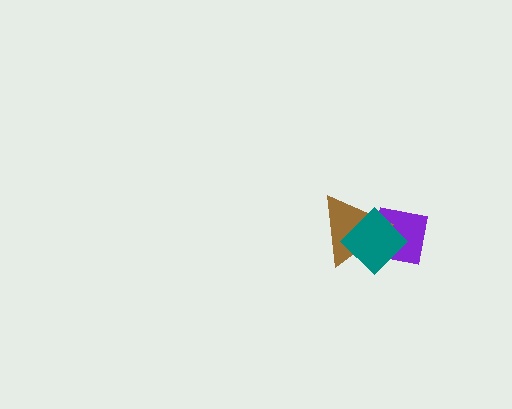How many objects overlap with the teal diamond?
2 objects overlap with the teal diamond.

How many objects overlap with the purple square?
2 objects overlap with the purple square.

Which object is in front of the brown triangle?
The teal diamond is in front of the brown triangle.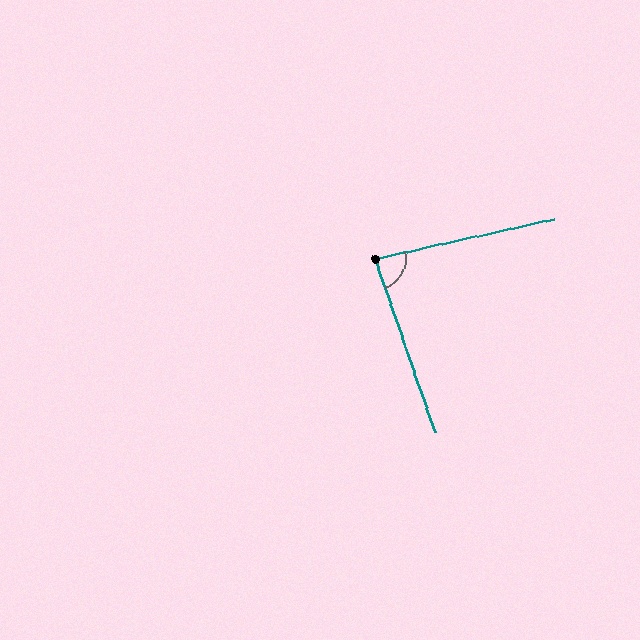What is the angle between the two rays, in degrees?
Approximately 83 degrees.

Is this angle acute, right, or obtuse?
It is acute.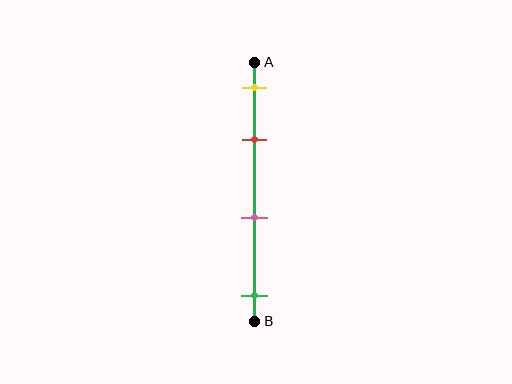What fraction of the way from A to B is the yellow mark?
The yellow mark is approximately 10% (0.1) of the way from A to B.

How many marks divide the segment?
There are 4 marks dividing the segment.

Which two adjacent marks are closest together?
The yellow and red marks are the closest adjacent pair.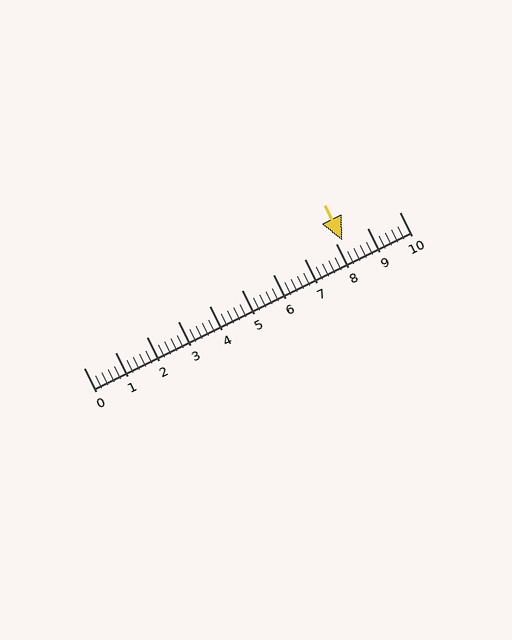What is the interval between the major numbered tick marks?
The major tick marks are spaced 1 units apart.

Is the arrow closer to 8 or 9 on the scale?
The arrow is closer to 8.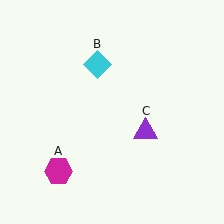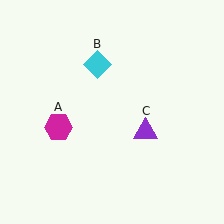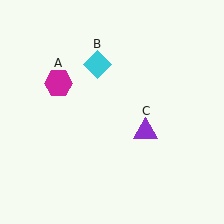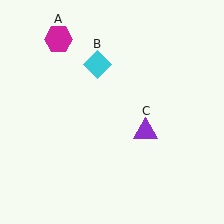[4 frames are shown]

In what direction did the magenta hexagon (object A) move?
The magenta hexagon (object A) moved up.